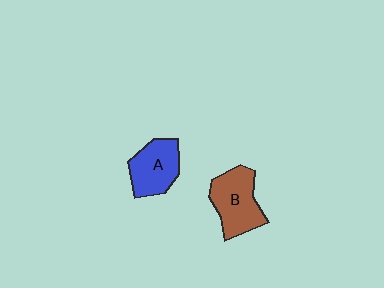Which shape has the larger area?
Shape B (brown).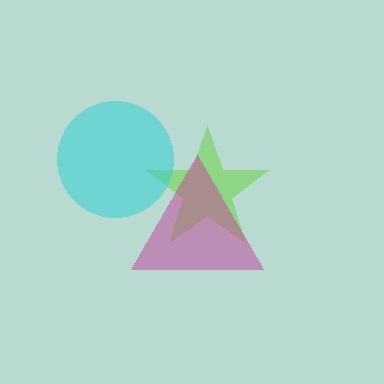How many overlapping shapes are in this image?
There are 3 overlapping shapes in the image.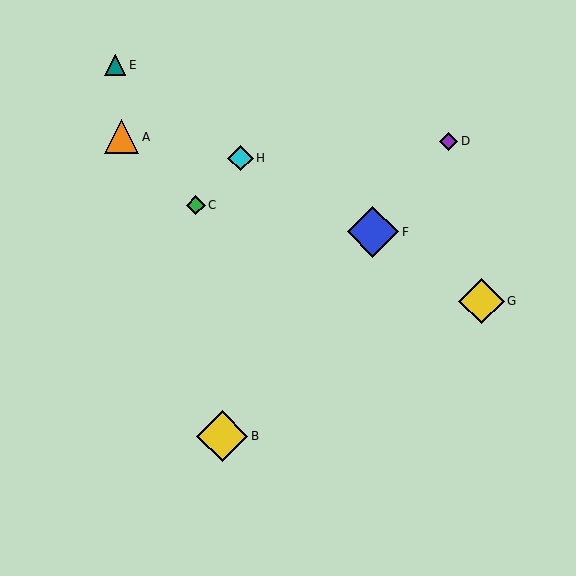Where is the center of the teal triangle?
The center of the teal triangle is at (115, 65).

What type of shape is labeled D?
Shape D is a purple diamond.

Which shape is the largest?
The blue diamond (labeled F) is the largest.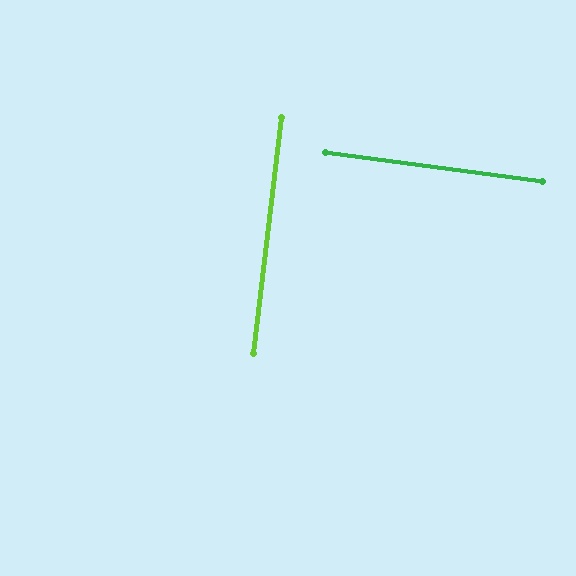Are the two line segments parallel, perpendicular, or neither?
Perpendicular — they meet at approximately 89°.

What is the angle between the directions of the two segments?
Approximately 89 degrees.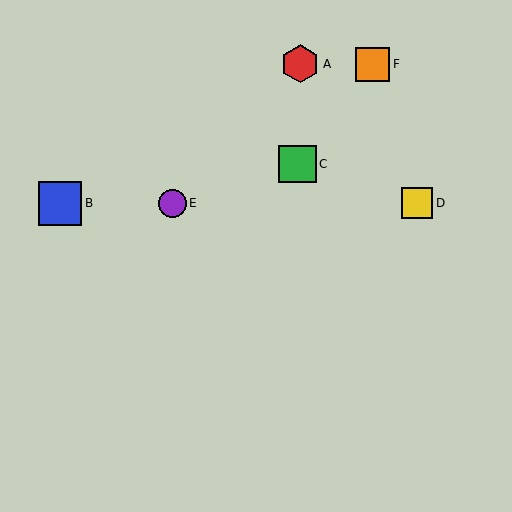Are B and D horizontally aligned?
Yes, both are at y≈203.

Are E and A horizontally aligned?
No, E is at y≈203 and A is at y≈64.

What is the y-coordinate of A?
Object A is at y≈64.